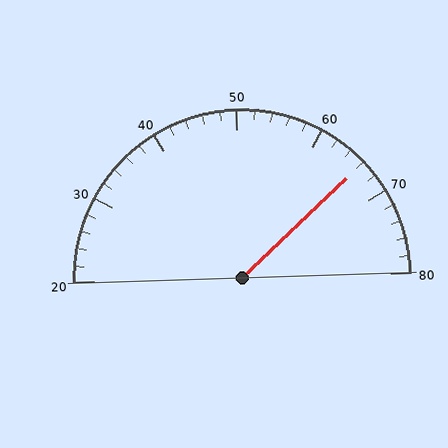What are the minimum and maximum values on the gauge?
The gauge ranges from 20 to 80.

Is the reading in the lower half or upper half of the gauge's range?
The reading is in the upper half of the range (20 to 80).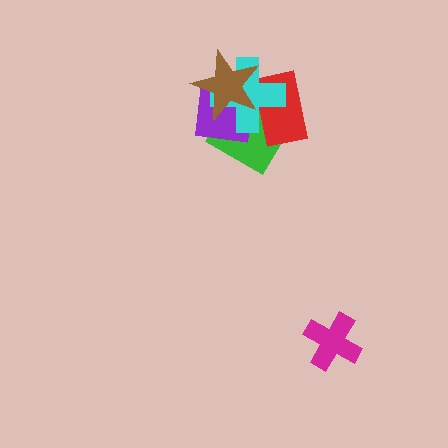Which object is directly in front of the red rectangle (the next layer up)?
The cyan cross is directly in front of the red rectangle.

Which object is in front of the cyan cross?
The brown star is in front of the cyan cross.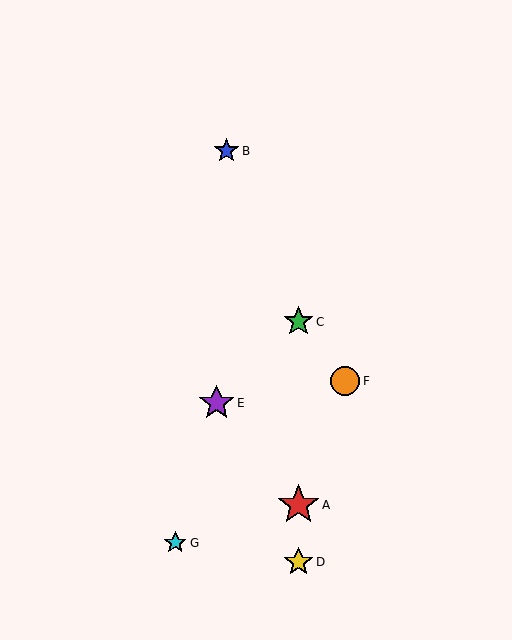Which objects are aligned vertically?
Objects A, C, D are aligned vertically.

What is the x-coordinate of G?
Object G is at x≈175.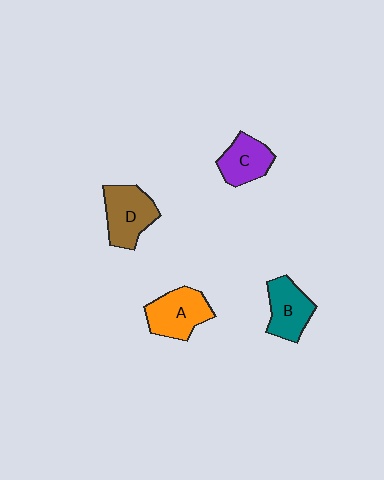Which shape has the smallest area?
Shape C (purple).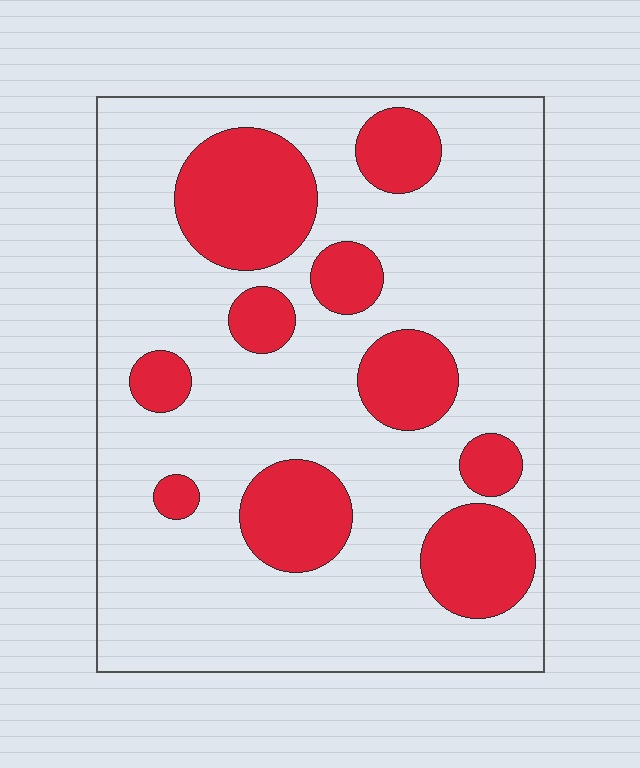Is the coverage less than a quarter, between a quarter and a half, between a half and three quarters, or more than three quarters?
Between a quarter and a half.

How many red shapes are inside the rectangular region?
10.